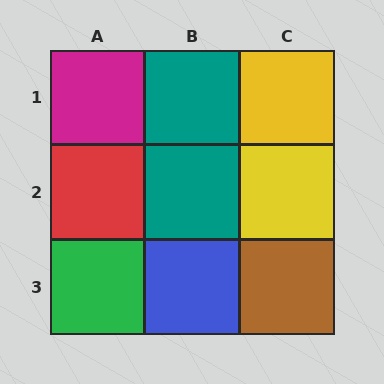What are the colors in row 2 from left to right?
Red, teal, yellow.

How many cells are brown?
1 cell is brown.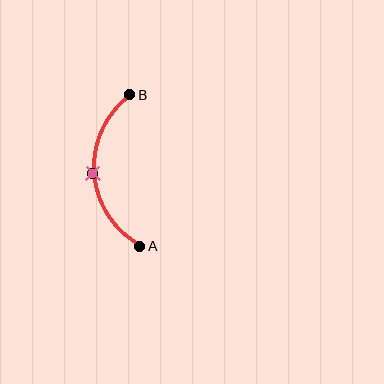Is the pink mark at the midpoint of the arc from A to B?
Yes. The pink mark lies on the arc at equal arc-length from both A and B — it is the arc midpoint.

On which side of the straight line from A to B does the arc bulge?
The arc bulges to the left of the straight line connecting A and B.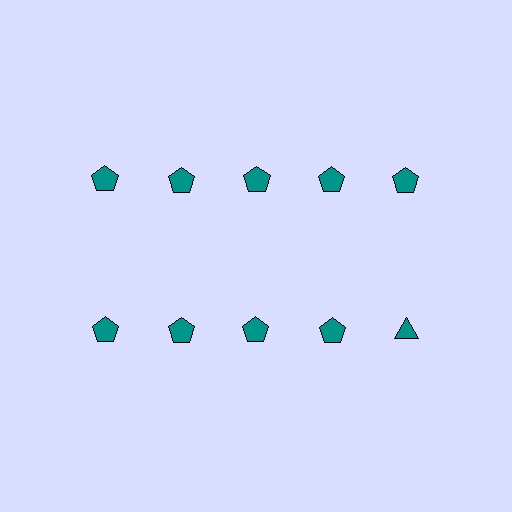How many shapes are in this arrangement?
There are 10 shapes arranged in a grid pattern.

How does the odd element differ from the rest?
It has a different shape: triangle instead of pentagon.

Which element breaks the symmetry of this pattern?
The teal triangle in the second row, rightmost column breaks the symmetry. All other shapes are teal pentagons.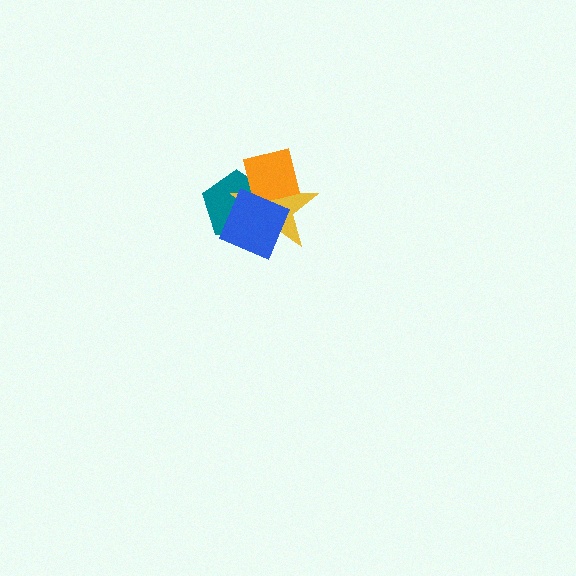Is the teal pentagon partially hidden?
Yes, it is partially covered by another shape.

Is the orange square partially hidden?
Yes, it is partially covered by another shape.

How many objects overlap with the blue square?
3 objects overlap with the blue square.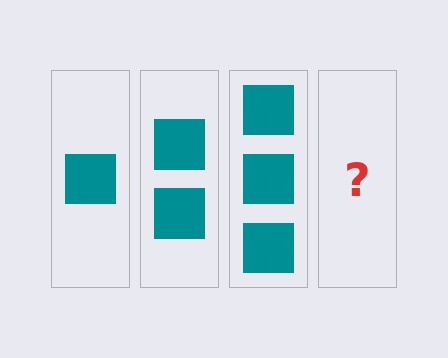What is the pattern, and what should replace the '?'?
The pattern is that each step adds one more square. The '?' should be 4 squares.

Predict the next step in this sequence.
The next step is 4 squares.